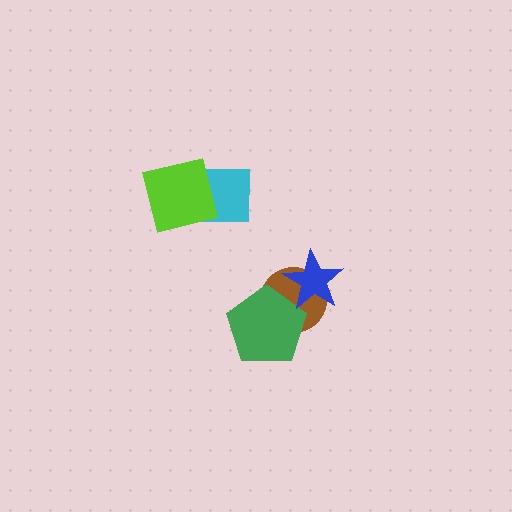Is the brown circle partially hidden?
Yes, it is partially covered by another shape.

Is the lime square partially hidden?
No, no other shape covers it.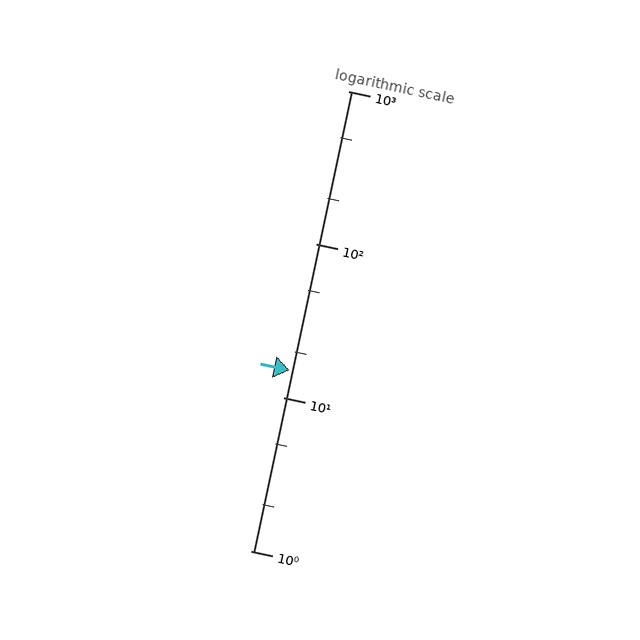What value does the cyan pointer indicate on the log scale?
The pointer indicates approximately 15.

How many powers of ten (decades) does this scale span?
The scale spans 3 decades, from 1 to 1000.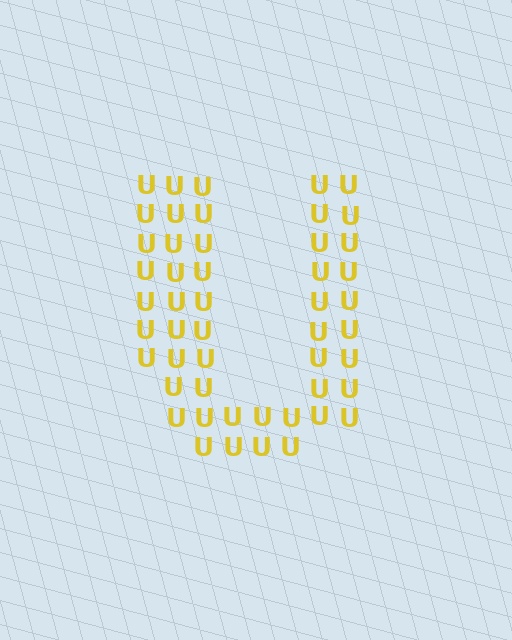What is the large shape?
The large shape is the letter U.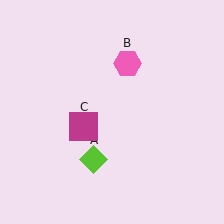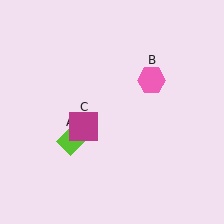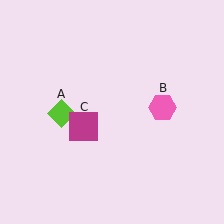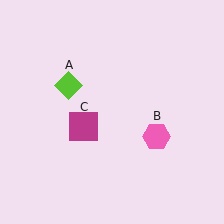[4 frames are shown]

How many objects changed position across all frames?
2 objects changed position: lime diamond (object A), pink hexagon (object B).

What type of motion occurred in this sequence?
The lime diamond (object A), pink hexagon (object B) rotated clockwise around the center of the scene.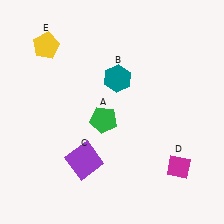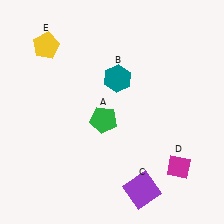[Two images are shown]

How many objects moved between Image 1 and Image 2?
1 object moved between the two images.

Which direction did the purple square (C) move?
The purple square (C) moved right.